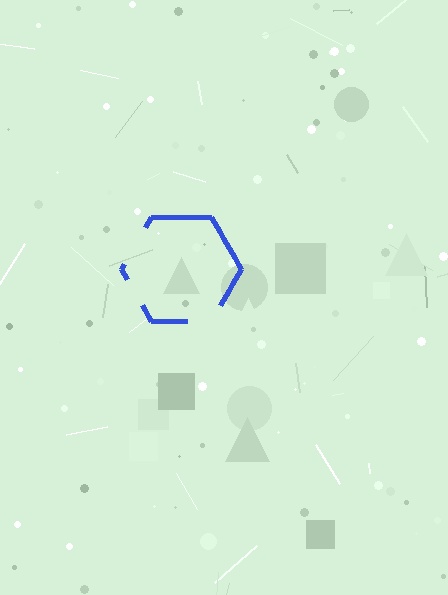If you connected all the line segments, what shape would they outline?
They would outline a hexagon.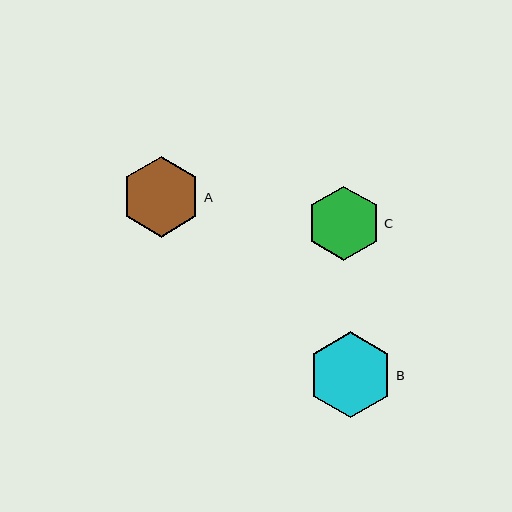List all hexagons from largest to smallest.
From largest to smallest: B, A, C.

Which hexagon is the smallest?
Hexagon C is the smallest with a size of approximately 74 pixels.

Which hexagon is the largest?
Hexagon B is the largest with a size of approximately 86 pixels.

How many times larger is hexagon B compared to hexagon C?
Hexagon B is approximately 1.2 times the size of hexagon C.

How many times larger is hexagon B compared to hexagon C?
Hexagon B is approximately 1.2 times the size of hexagon C.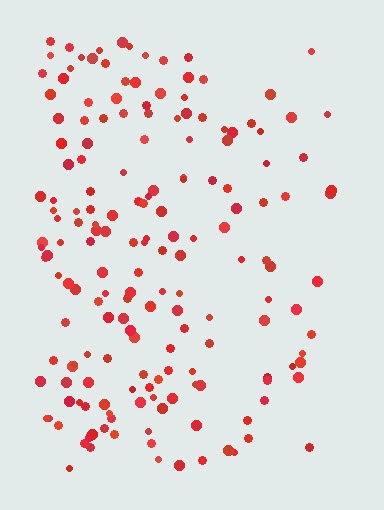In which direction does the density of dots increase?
From right to left, with the left side densest.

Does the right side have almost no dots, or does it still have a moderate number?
Still a moderate number, just noticeably fewer than the left.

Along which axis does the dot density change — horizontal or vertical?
Horizontal.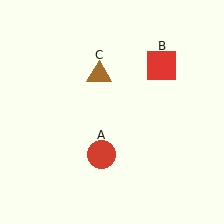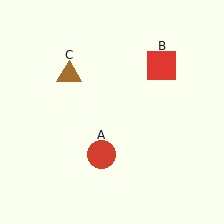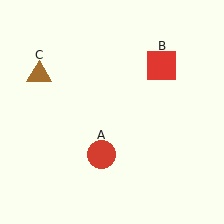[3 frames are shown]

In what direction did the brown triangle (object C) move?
The brown triangle (object C) moved left.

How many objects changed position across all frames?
1 object changed position: brown triangle (object C).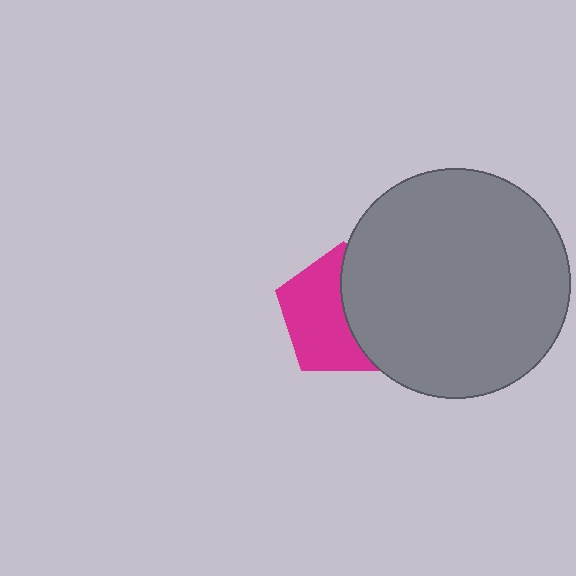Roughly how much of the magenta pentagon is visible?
About half of it is visible (roughly 56%).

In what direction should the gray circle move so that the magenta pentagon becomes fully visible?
The gray circle should move right. That is the shortest direction to clear the overlap and leave the magenta pentagon fully visible.